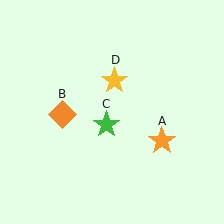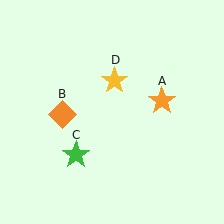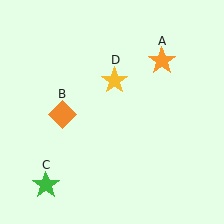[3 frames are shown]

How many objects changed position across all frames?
2 objects changed position: orange star (object A), green star (object C).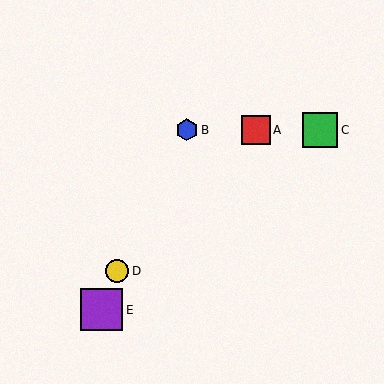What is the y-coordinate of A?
Object A is at y≈130.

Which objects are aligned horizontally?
Objects A, B, C are aligned horizontally.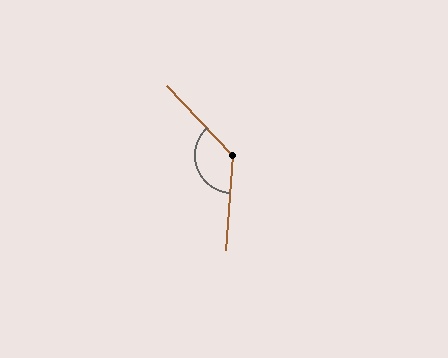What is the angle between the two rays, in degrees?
Approximately 133 degrees.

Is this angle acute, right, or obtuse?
It is obtuse.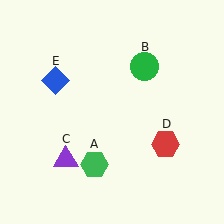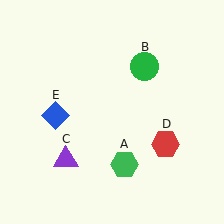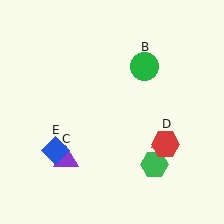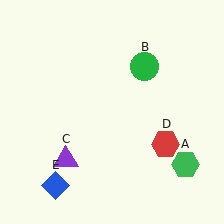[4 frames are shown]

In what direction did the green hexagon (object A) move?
The green hexagon (object A) moved right.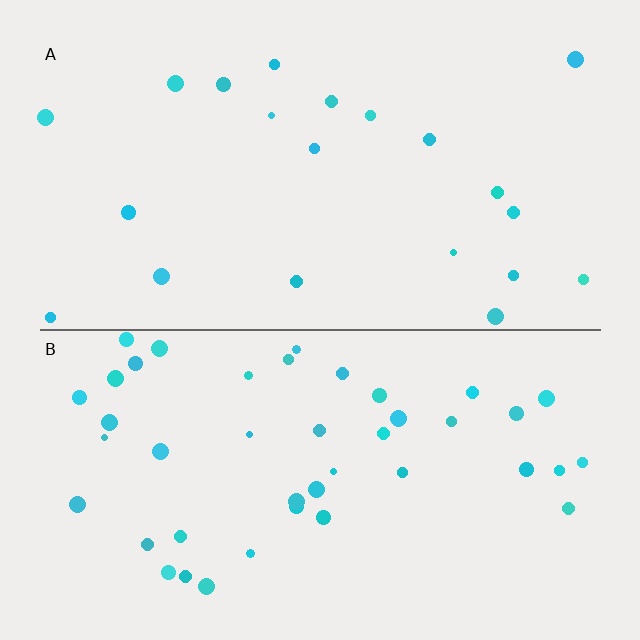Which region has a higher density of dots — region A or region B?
B (the bottom).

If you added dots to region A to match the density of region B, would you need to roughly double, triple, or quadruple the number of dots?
Approximately double.